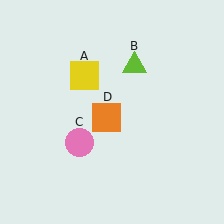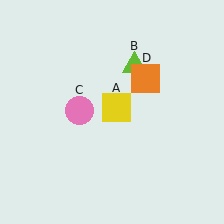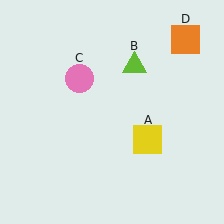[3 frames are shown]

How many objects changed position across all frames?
3 objects changed position: yellow square (object A), pink circle (object C), orange square (object D).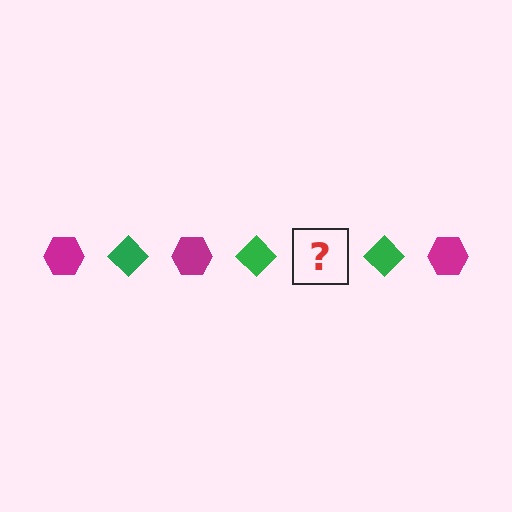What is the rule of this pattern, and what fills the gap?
The rule is that the pattern alternates between magenta hexagon and green diamond. The gap should be filled with a magenta hexagon.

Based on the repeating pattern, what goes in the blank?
The blank should be a magenta hexagon.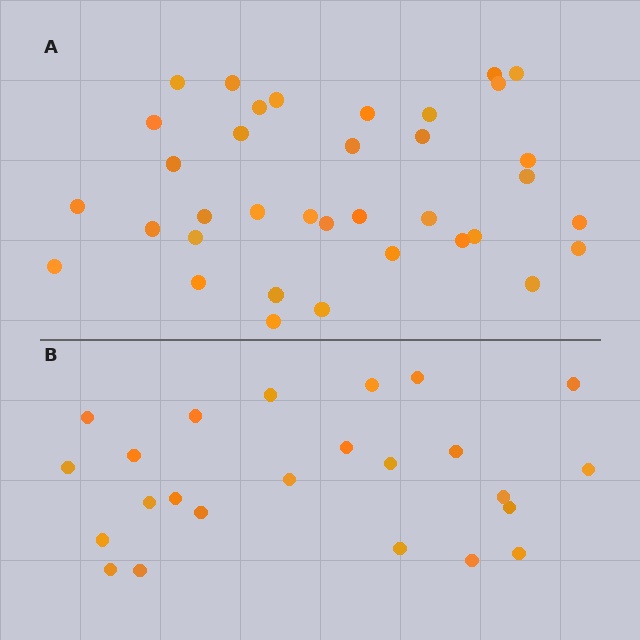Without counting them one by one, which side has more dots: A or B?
Region A (the top region) has more dots.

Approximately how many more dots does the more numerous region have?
Region A has roughly 12 or so more dots than region B.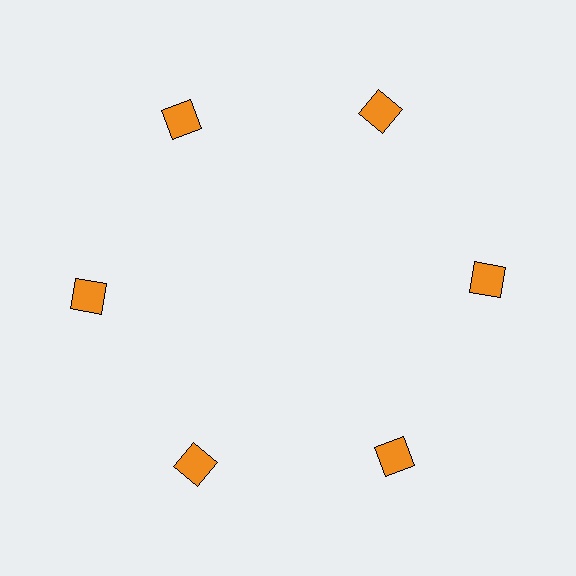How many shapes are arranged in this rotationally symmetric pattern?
There are 6 shapes, arranged in 6 groups of 1.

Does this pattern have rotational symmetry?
Yes, this pattern has 6-fold rotational symmetry. It looks the same after rotating 60 degrees around the center.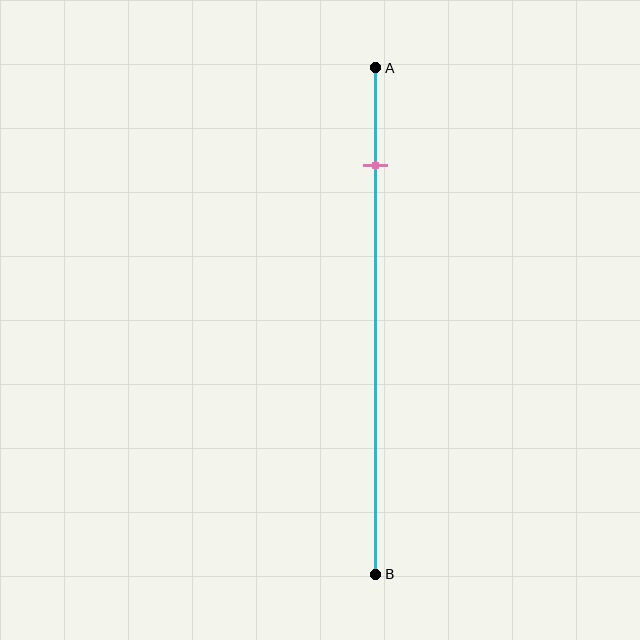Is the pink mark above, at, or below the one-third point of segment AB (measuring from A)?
The pink mark is above the one-third point of segment AB.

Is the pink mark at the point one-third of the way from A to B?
No, the mark is at about 20% from A, not at the 33% one-third point.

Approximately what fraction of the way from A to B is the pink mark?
The pink mark is approximately 20% of the way from A to B.